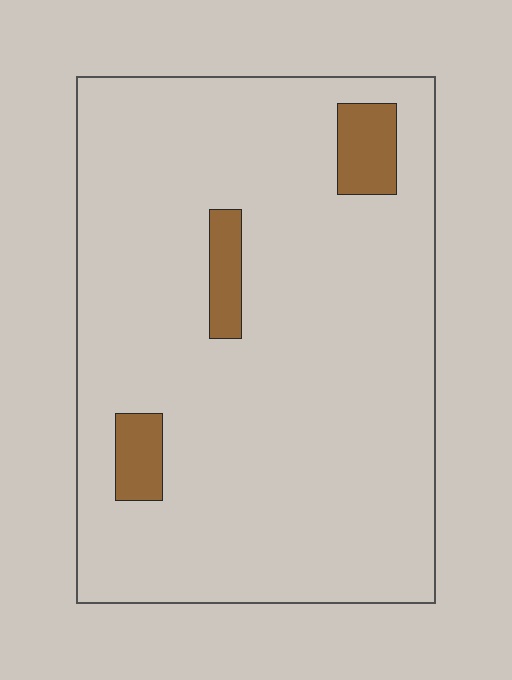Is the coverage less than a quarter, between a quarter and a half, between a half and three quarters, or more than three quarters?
Less than a quarter.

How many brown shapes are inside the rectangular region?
3.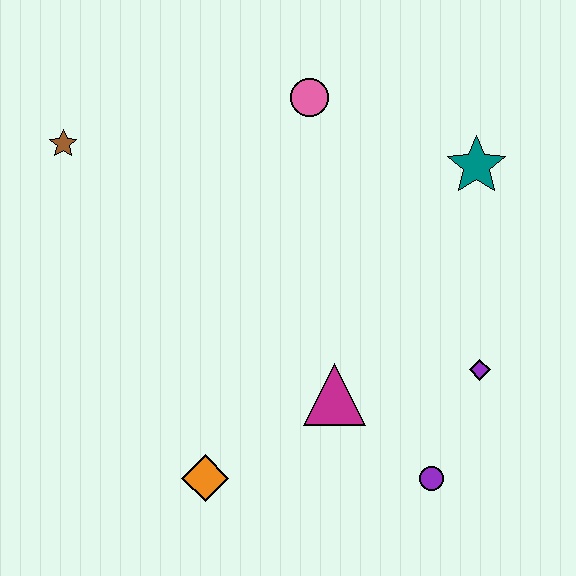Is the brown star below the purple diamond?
No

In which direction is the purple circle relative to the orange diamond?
The purple circle is to the right of the orange diamond.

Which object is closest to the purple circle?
The purple diamond is closest to the purple circle.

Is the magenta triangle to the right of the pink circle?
Yes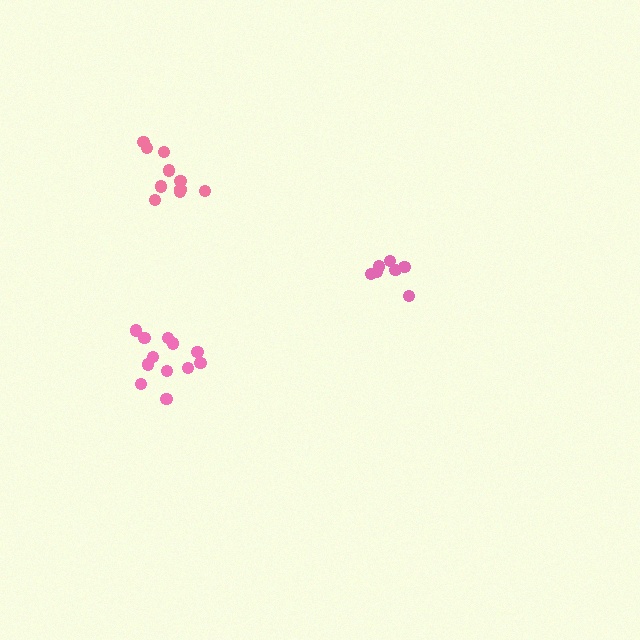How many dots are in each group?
Group 1: 12 dots, Group 2: 7 dots, Group 3: 10 dots (29 total).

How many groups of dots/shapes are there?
There are 3 groups.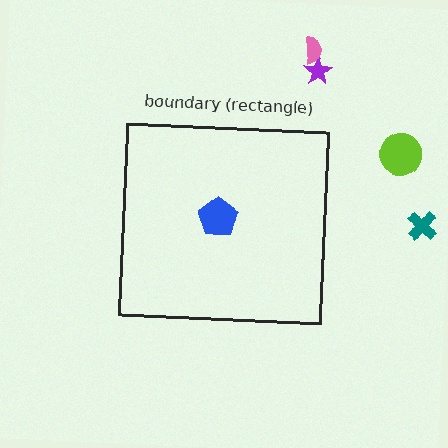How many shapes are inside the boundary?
1 inside, 4 outside.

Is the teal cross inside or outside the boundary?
Outside.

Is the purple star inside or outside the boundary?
Outside.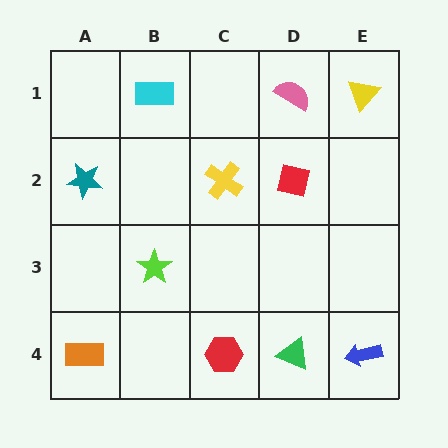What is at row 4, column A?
An orange rectangle.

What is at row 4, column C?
A red hexagon.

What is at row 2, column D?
A red square.